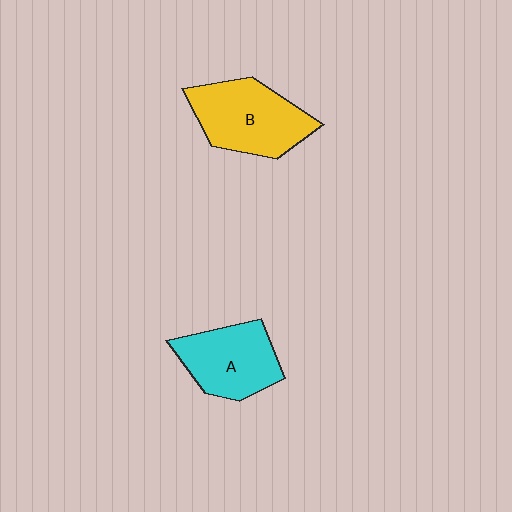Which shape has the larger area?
Shape B (yellow).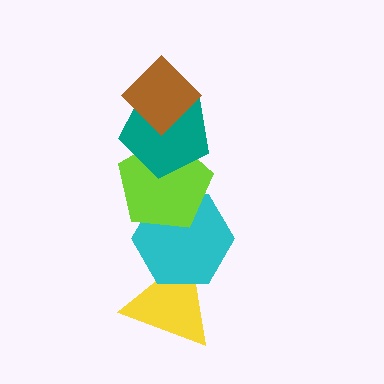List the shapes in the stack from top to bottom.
From top to bottom: the brown diamond, the teal pentagon, the lime pentagon, the cyan hexagon, the yellow triangle.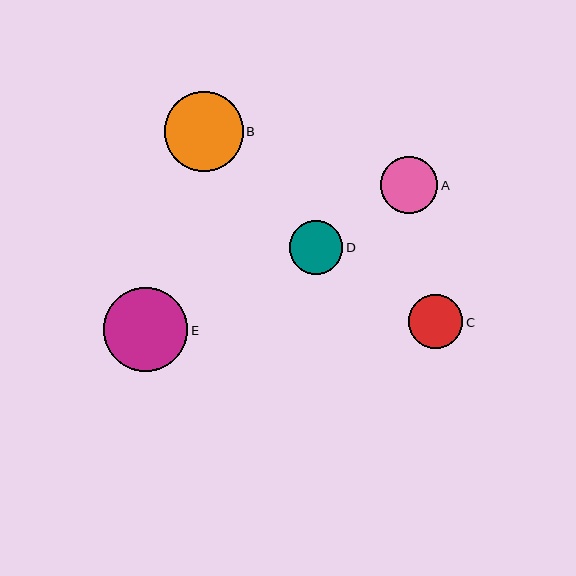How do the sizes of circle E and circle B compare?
Circle E and circle B are approximately the same size.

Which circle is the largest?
Circle E is the largest with a size of approximately 84 pixels.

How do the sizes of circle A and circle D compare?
Circle A and circle D are approximately the same size.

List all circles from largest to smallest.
From largest to smallest: E, B, A, C, D.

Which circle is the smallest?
Circle D is the smallest with a size of approximately 54 pixels.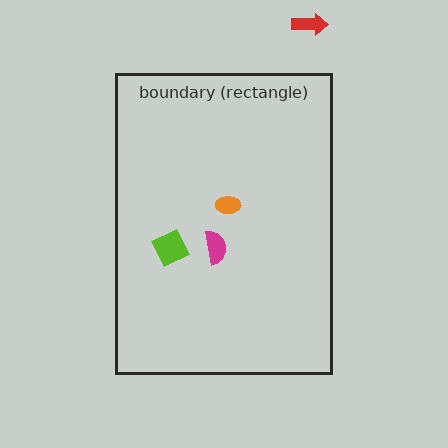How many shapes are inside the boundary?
3 inside, 1 outside.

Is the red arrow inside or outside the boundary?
Outside.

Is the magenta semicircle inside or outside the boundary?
Inside.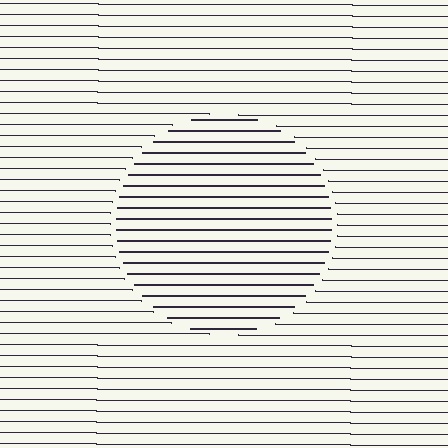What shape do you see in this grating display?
An illusory circle. The interior of the shape contains the same grating, shifted by half a period — the contour is defined by the phase discontinuity where line-ends from the inner and outer gratings abut.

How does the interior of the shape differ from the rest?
The interior of the shape contains the same grating, shifted by half a period — the contour is defined by the phase discontinuity where line-ends from the inner and outer gratings abut.